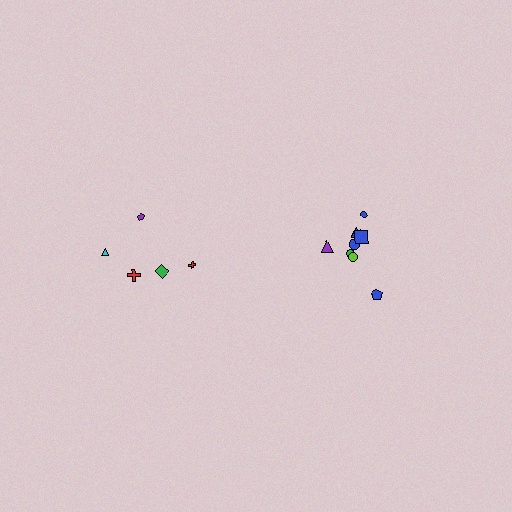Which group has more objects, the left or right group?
The right group.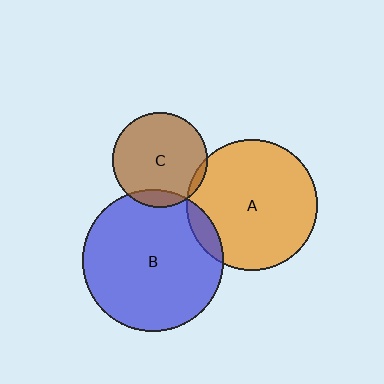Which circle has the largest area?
Circle B (blue).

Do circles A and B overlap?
Yes.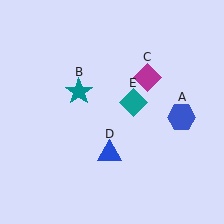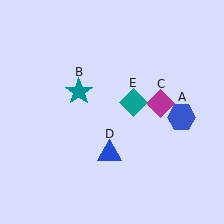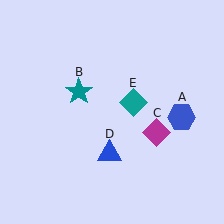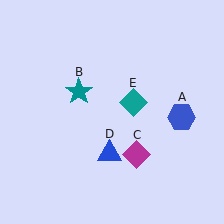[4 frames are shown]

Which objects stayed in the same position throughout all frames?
Blue hexagon (object A) and teal star (object B) and blue triangle (object D) and teal diamond (object E) remained stationary.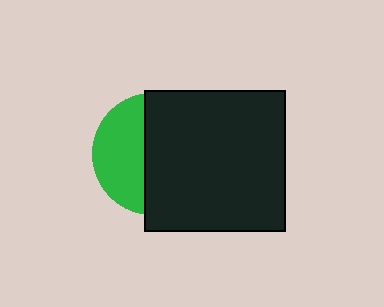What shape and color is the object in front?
The object in front is a black square.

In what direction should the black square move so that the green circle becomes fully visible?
The black square should move right. That is the shortest direction to clear the overlap and leave the green circle fully visible.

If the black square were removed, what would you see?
You would see the complete green circle.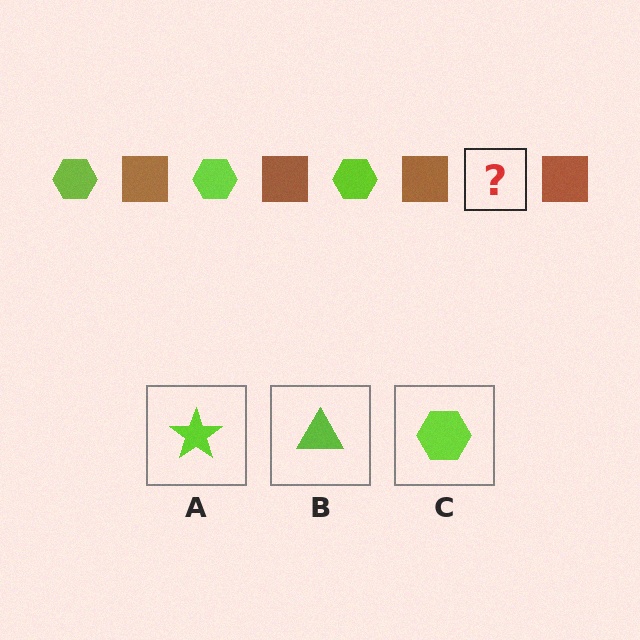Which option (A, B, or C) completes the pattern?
C.